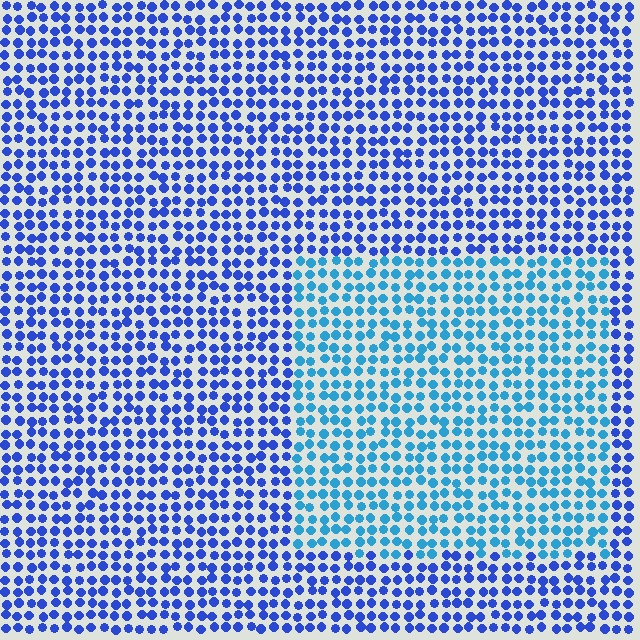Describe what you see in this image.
The image is filled with small blue elements in a uniform arrangement. A rectangle-shaped region is visible where the elements are tinted to a slightly different hue, forming a subtle color boundary.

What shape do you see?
I see a rectangle.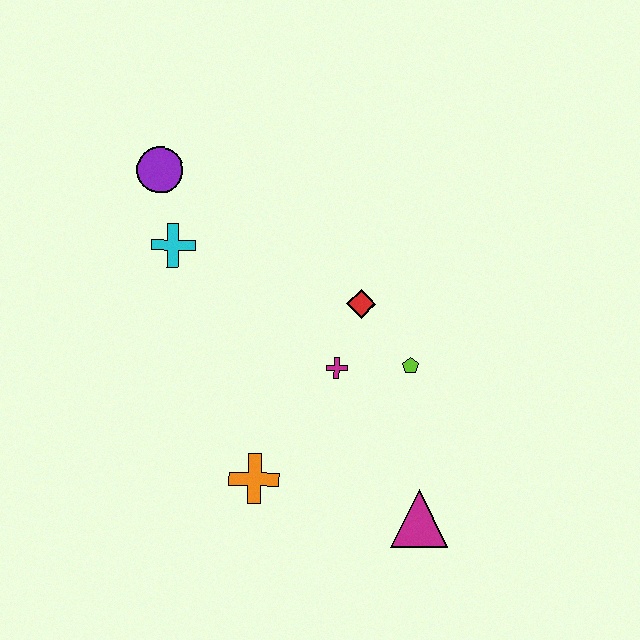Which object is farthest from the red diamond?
The purple circle is farthest from the red diamond.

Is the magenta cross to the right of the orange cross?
Yes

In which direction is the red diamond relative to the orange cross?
The red diamond is above the orange cross.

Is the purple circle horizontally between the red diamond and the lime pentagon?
No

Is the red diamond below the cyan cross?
Yes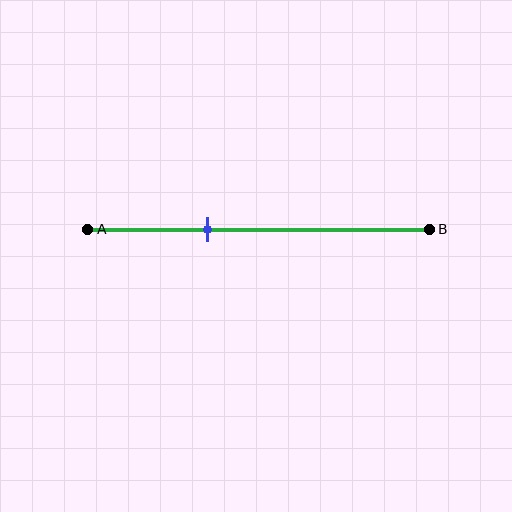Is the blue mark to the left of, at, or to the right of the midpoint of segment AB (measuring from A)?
The blue mark is to the left of the midpoint of segment AB.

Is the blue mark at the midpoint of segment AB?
No, the mark is at about 35% from A, not at the 50% midpoint.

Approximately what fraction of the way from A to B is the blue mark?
The blue mark is approximately 35% of the way from A to B.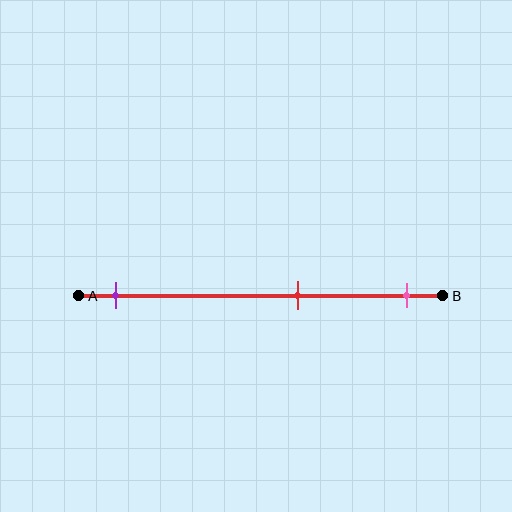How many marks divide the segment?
There are 3 marks dividing the segment.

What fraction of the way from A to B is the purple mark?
The purple mark is approximately 10% (0.1) of the way from A to B.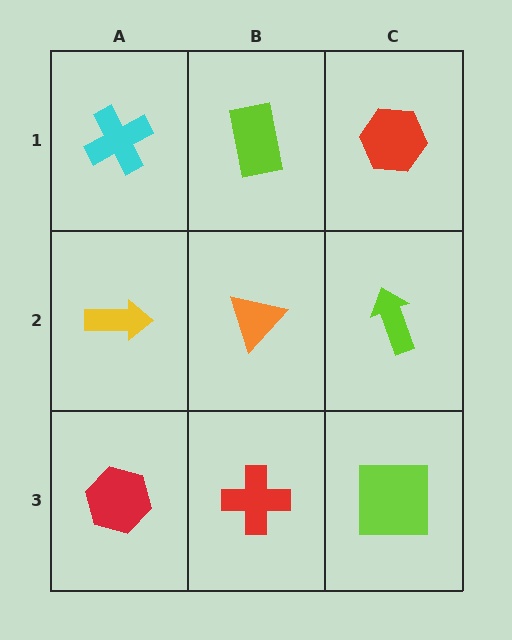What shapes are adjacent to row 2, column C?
A red hexagon (row 1, column C), a lime square (row 3, column C), an orange triangle (row 2, column B).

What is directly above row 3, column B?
An orange triangle.